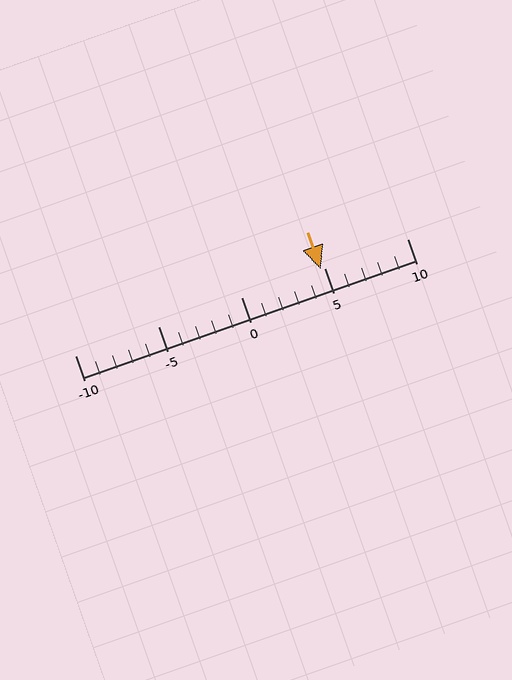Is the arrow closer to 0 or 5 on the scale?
The arrow is closer to 5.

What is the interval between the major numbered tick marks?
The major tick marks are spaced 5 units apart.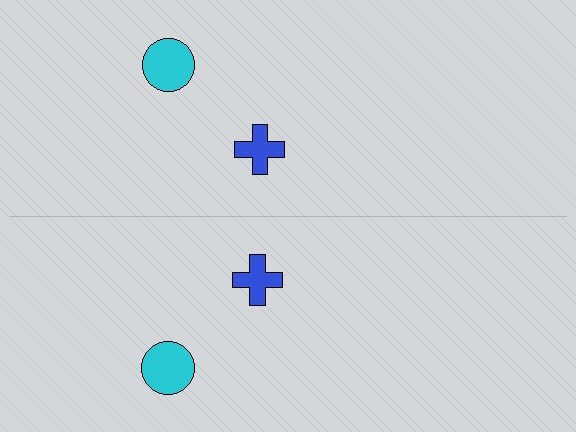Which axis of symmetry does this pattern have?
The pattern has a horizontal axis of symmetry running through the center of the image.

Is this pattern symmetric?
Yes, this pattern has bilateral (reflection) symmetry.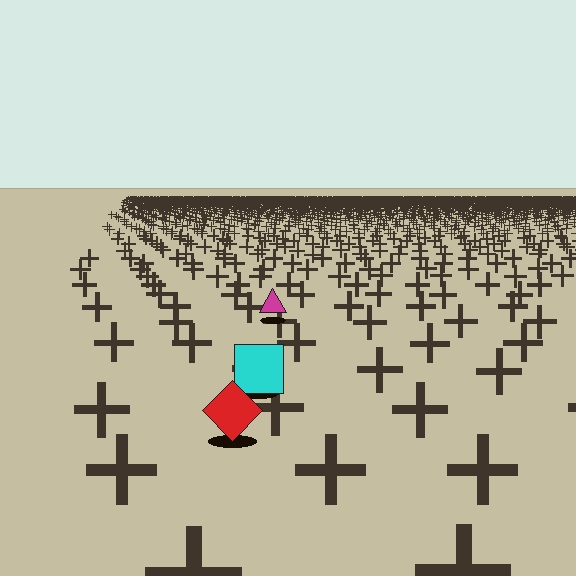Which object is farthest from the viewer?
The magenta triangle is farthest from the viewer. It appears smaller and the ground texture around it is denser.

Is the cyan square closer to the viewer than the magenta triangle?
Yes. The cyan square is closer — you can tell from the texture gradient: the ground texture is coarser near it.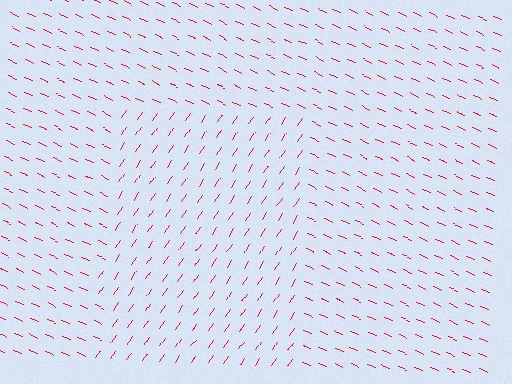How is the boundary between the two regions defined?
The boundary is defined purely by a change in line orientation (approximately 80 degrees difference). All lines are the same color and thickness.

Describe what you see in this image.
The image is filled with small red line segments. A rectangle region in the image has lines oriented differently from the surrounding lines, creating a visible texture boundary.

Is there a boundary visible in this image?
Yes, there is a texture boundary formed by a change in line orientation.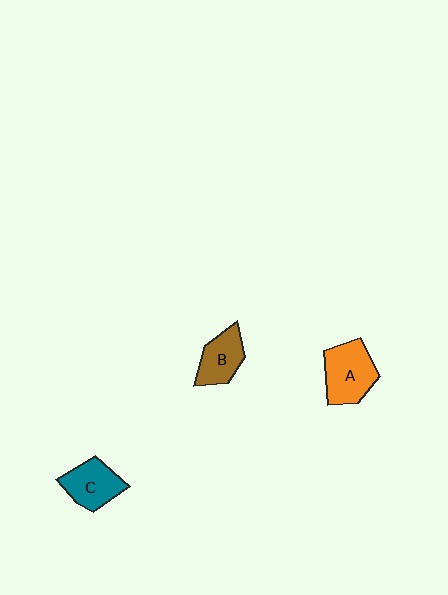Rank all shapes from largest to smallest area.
From largest to smallest: A (orange), C (teal), B (brown).